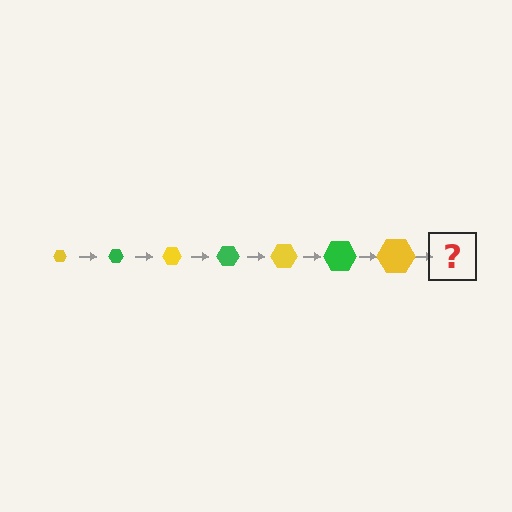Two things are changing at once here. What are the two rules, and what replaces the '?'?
The two rules are that the hexagon grows larger each step and the color cycles through yellow and green. The '?' should be a green hexagon, larger than the previous one.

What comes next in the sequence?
The next element should be a green hexagon, larger than the previous one.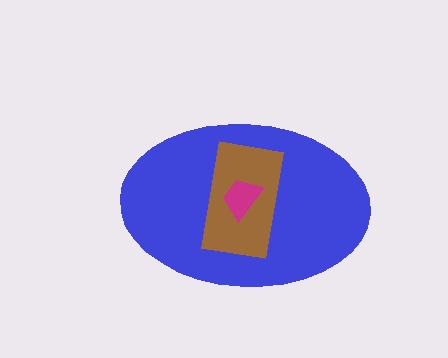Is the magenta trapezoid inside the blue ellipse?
Yes.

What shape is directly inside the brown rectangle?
The magenta trapezoid.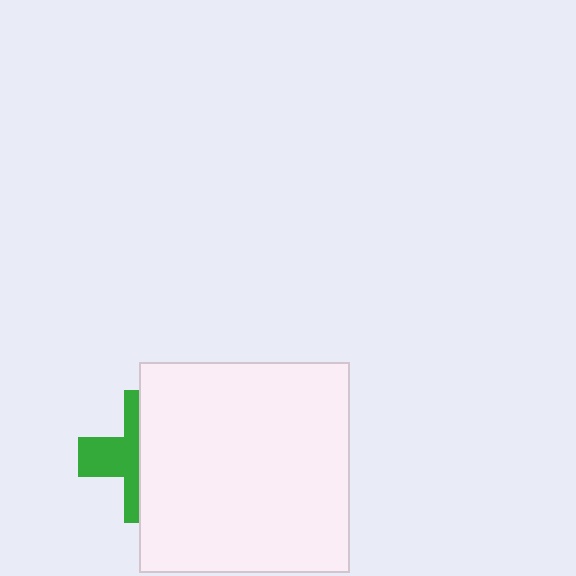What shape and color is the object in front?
The object in front is a white square.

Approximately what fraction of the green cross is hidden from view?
Roughly 56% of the green cross is hidden behind the white square.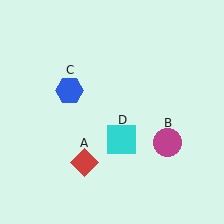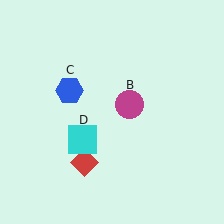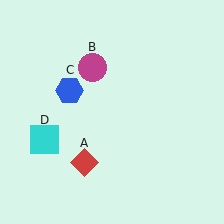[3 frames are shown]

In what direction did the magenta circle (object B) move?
The magenta circle (object B) moved up and to the left.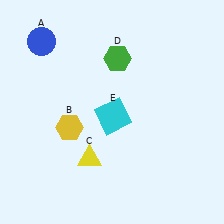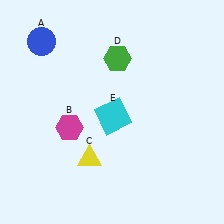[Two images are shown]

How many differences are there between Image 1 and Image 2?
There is 1 difference between the two images.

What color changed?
The hexagon (B) changed from yellow in Image 1 to magenta in Image 2.